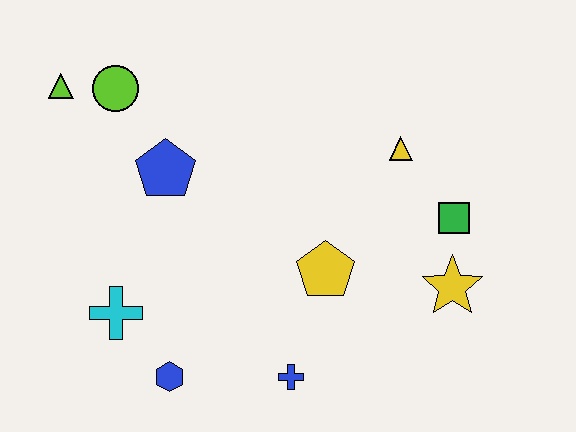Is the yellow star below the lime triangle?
Yes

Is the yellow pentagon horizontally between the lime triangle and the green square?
Yes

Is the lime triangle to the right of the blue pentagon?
No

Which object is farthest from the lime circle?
The yellow star is farthest from the lime circle.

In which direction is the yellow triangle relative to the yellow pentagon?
The yellow triangle is above the yellow pentagon.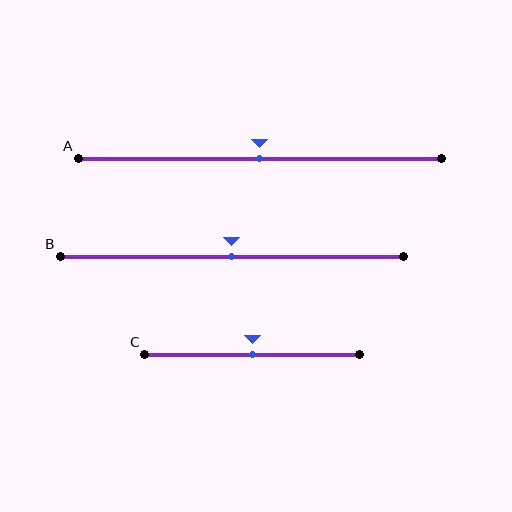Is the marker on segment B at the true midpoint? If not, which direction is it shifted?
Yes, the marker on segment B is at the true midpoint.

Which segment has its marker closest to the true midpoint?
Segment A has its marker closest to the true midpoint.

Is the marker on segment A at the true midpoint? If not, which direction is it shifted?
Yes, the marker on segment A is at the true midpoint.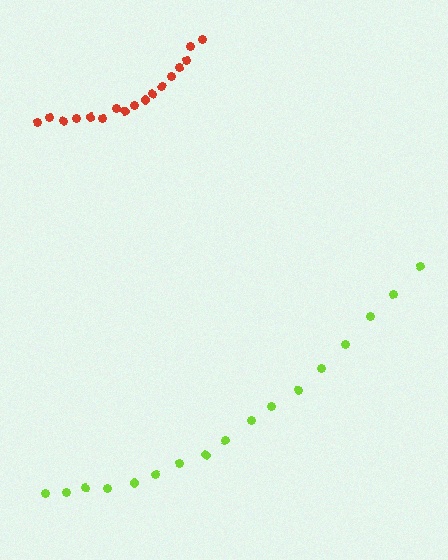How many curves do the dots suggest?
There are 2 distinct paths.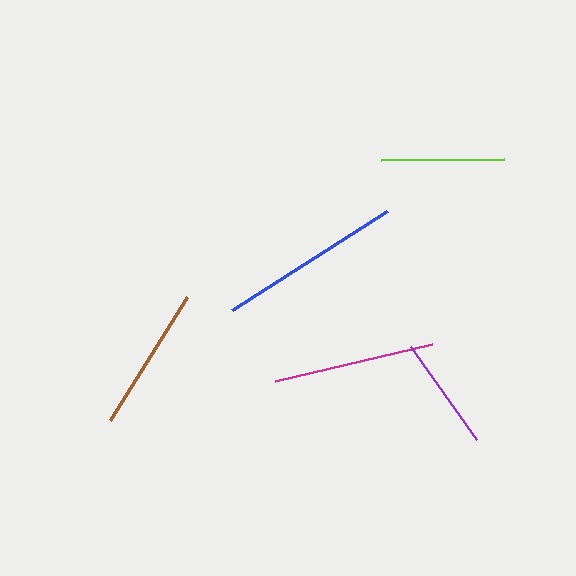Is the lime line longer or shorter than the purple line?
The lime line is longer than the purple line.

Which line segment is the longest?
The blue line is the longest at approximately 184 pixels.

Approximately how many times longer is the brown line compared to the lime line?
The brown line is approximately 1.2 times the length of the lime line.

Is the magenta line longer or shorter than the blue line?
The blue line is longer than the magenta line.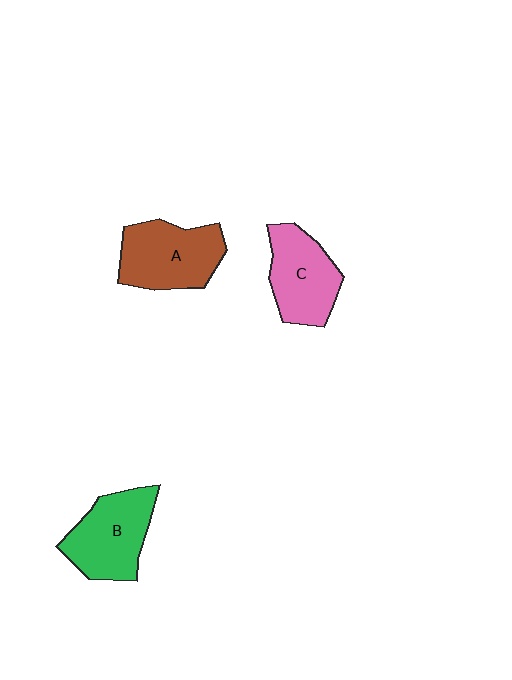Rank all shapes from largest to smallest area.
From largest to smallest: A (brown), B (green), C (pink).